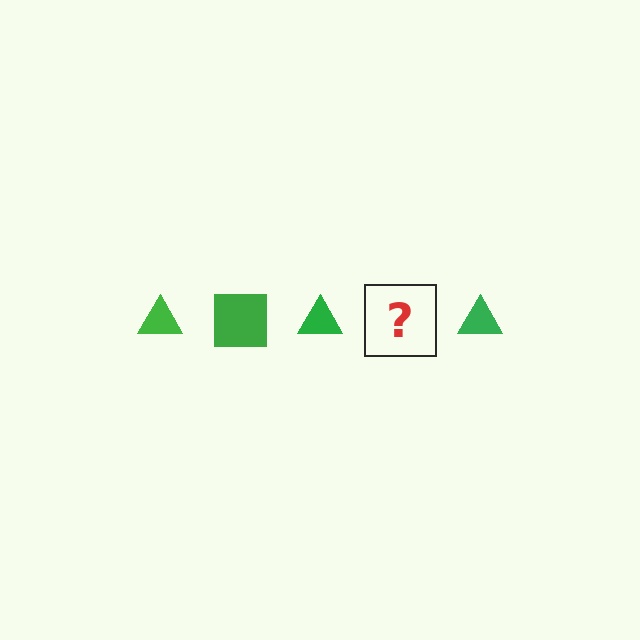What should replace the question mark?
The question mark should be replaced with a green square.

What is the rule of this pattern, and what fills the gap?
The rule is that the pattern cycles through triangle, square shapes in green. The gap should be filled with a green square.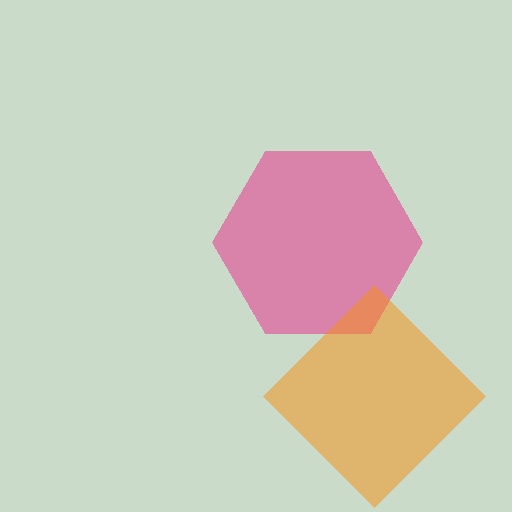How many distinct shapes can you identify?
There are 2 distinct shapes: a pink hexagon, an orange diamond.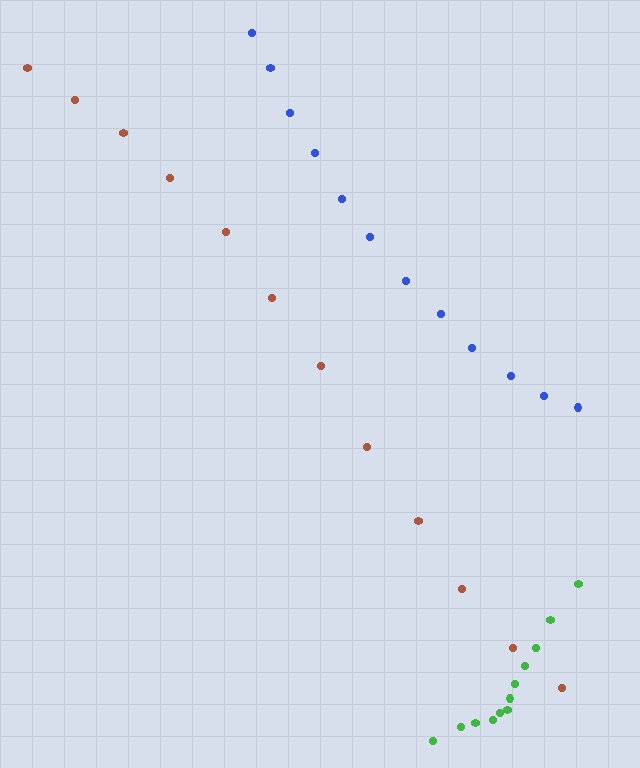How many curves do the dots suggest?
There are 3 distinct paths.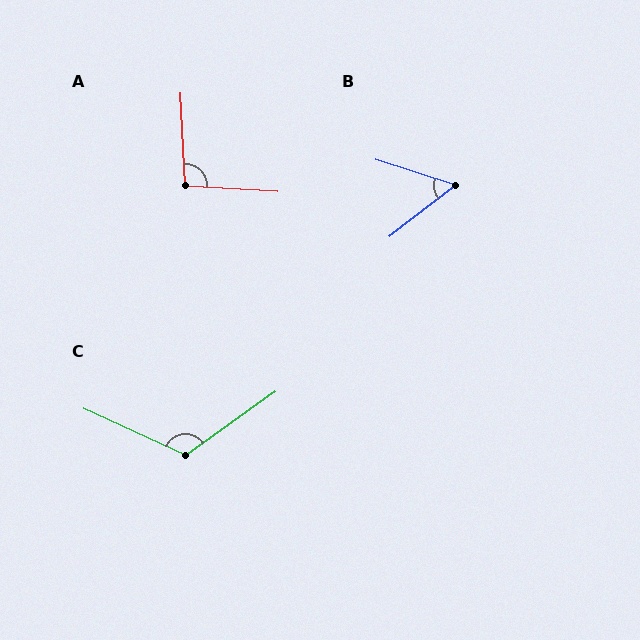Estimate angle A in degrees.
Approximately 96 degrees.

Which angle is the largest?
C, at approximately 120 degrees.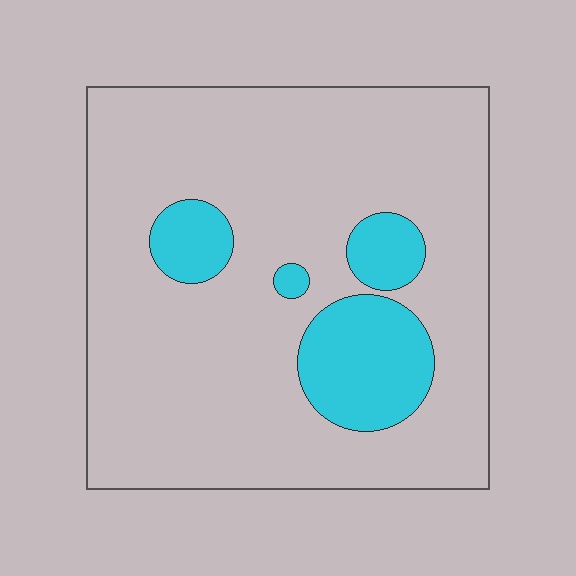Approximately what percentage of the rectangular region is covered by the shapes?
Approximately 15%.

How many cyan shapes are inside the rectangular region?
4.